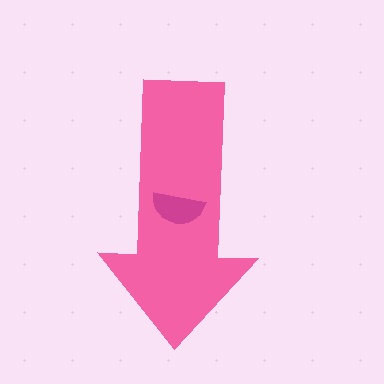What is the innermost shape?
The magenta semicircle.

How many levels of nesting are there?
2.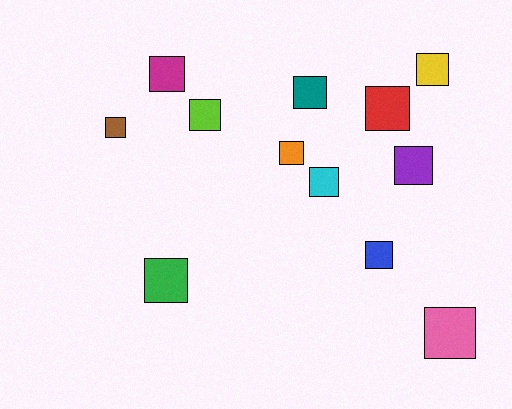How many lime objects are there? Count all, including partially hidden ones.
There is 1 lime object.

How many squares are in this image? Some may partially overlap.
There are 12 squares.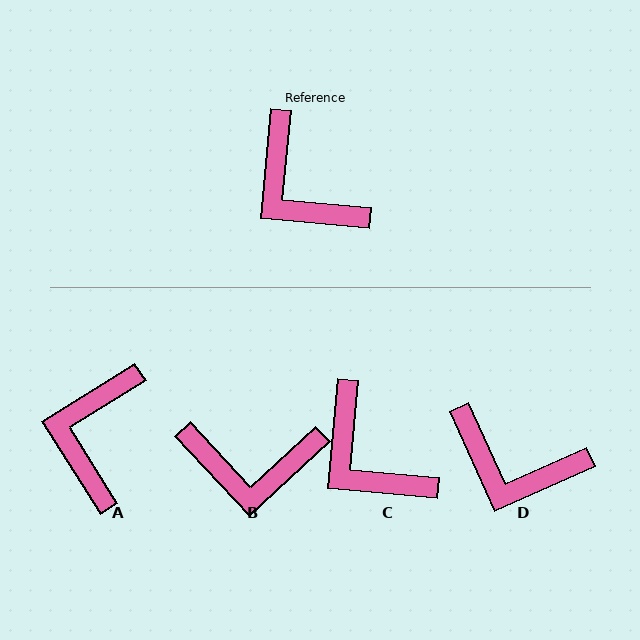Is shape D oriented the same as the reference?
No, it is off by about 30 degrees.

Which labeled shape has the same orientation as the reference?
C.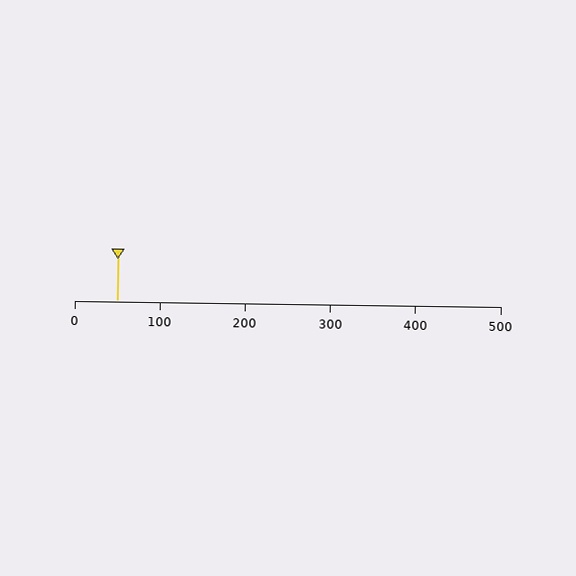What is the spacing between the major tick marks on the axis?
The major ticks are spaced 100 apart.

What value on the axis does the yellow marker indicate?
The marker indicates approximately 50.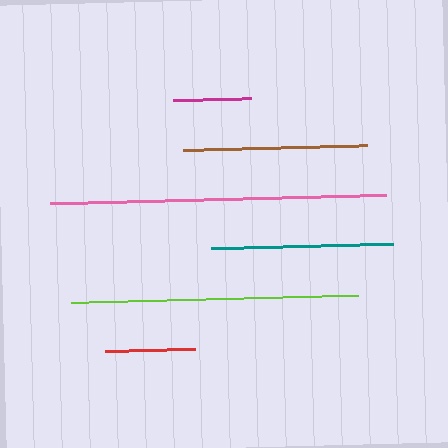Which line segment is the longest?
The pink line is the longest at approximately 336 pixels.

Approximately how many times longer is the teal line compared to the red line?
The teal line is approximately 2.0 times the length of the red line.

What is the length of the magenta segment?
The magenta segment is approximately 78 pixels long.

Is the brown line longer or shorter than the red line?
The brown line is longer than the red line.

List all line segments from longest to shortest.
From longest to shortest: pink, lime, brown, teal, red, magenta.